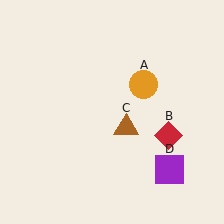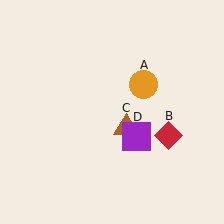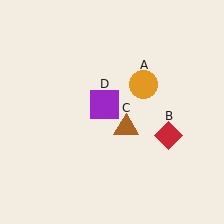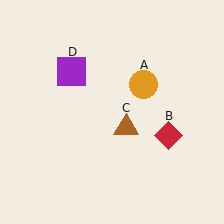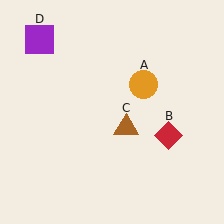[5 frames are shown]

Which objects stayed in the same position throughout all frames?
Orange circle (object A) and red diamond (object B) and brown triangle (object C) remained stationary.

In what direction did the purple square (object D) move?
The purple square (object D) moved up and to the left.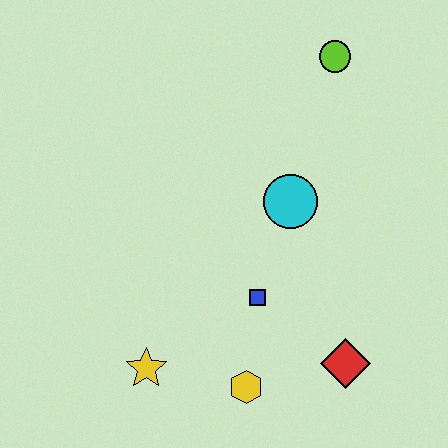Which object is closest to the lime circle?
The cyan circle is closest to the lime circle.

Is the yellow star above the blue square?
No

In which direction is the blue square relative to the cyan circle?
The blue square is below the cyan circle.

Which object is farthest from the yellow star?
The lime circle is farthest from the yellow star.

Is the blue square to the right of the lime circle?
No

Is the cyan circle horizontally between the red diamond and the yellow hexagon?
Yes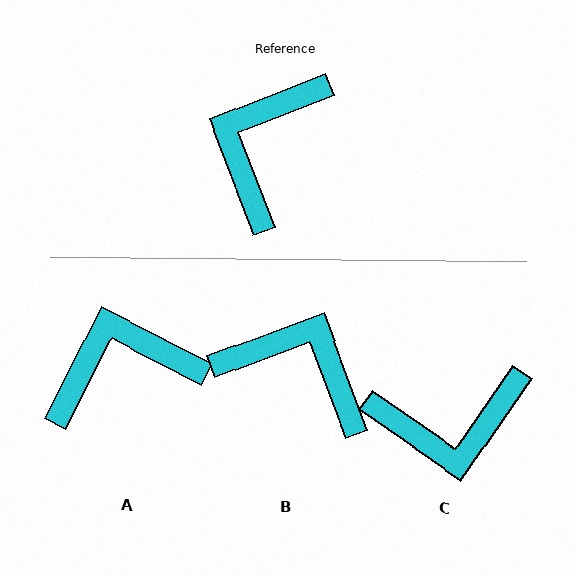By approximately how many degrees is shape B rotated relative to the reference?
Approximately 91 degrees clockwise.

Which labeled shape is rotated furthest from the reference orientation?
C, about 124 degrees away.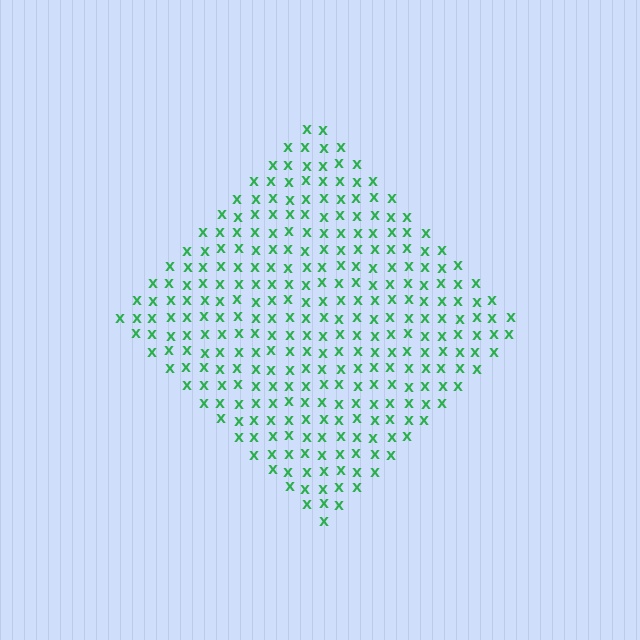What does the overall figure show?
The overall figure shows a diamond.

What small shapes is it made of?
It is made of small letter X's.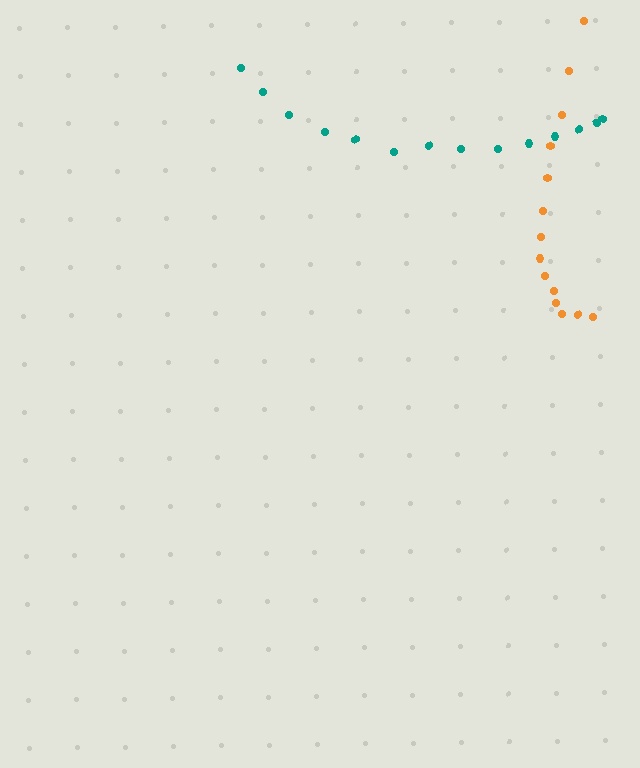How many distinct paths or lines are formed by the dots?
There are 2 distinct paths.